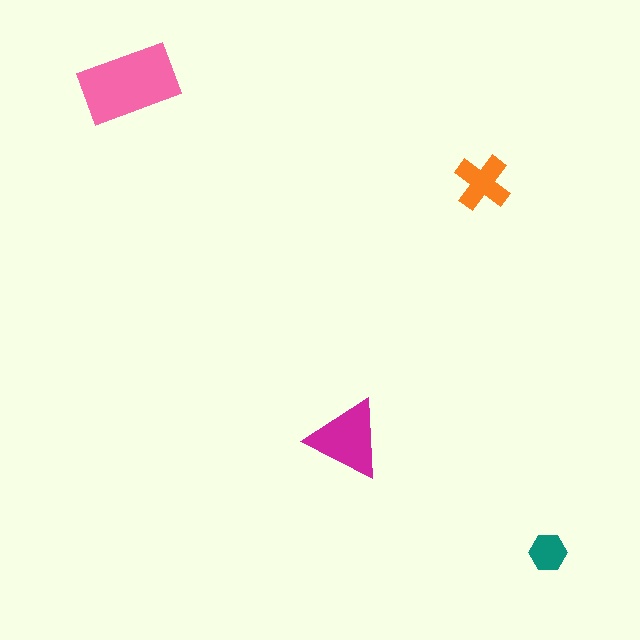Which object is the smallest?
The teal hexagon.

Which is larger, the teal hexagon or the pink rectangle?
The pink rectangle.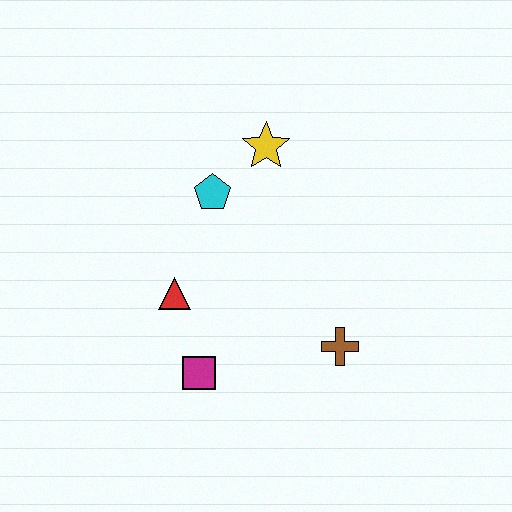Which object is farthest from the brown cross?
The yellow star is farthest from the brown cross.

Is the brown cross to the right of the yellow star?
Yes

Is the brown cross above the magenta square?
Yes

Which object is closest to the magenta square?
The red triangle is closest to the magenta square.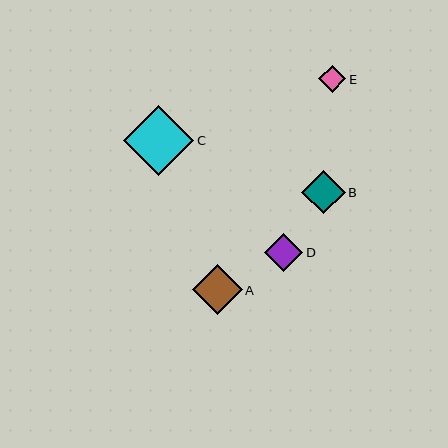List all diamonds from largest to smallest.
From largest to smallest: C, A, B, D, E.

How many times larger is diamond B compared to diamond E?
Diamond B is approximately 1.6 times the size of diamond E.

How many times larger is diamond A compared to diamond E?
Diamond A is approximately 1.8 times the size of diamond E.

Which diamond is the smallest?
Diamond E is the smallest with a size of approximately 27 pixels.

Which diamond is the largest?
Diamond C is the largest with a size of approximately 70 pixels.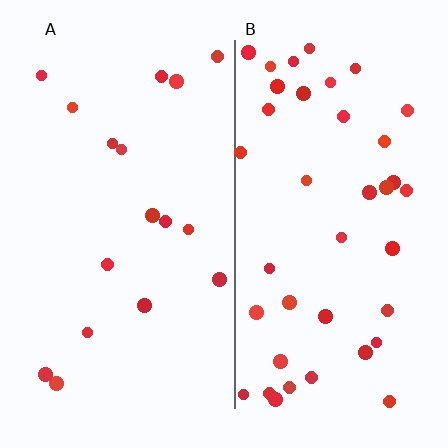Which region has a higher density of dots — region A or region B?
B (the right).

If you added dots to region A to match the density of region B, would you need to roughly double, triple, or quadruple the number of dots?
Approximately double.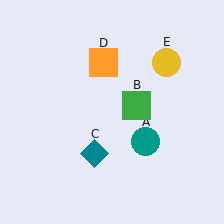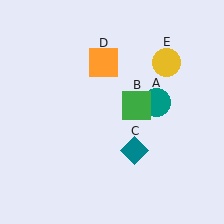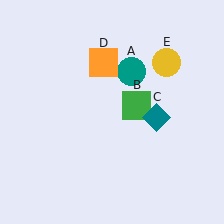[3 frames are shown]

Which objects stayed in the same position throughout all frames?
Green square (object B) and orange square (object D) and yellow circle (object E) remained stationary.